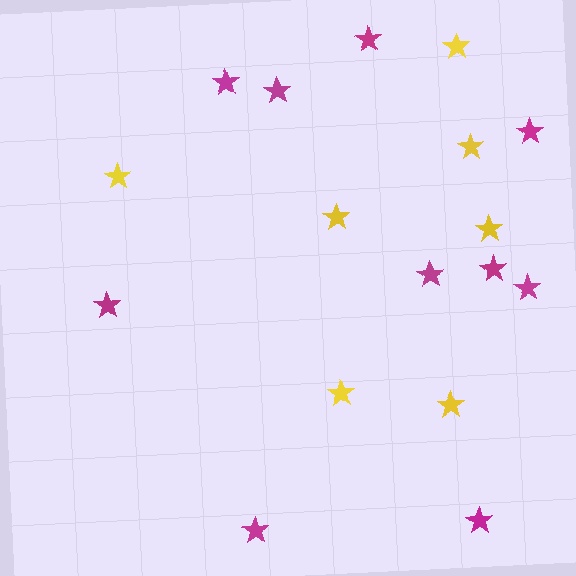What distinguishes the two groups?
There are 2 groups: one group of yellow stars (7) and one group of magenta stars (10).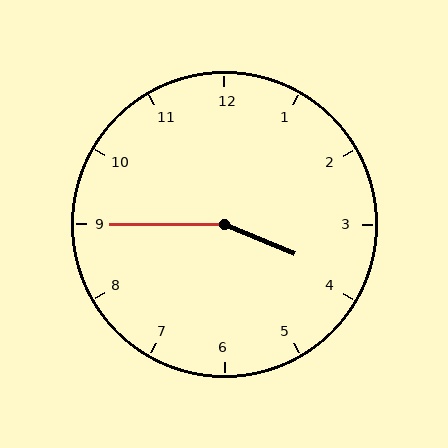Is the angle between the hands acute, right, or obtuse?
It is obtuse.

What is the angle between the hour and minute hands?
Approximately 158 degrees.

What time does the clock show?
3:45.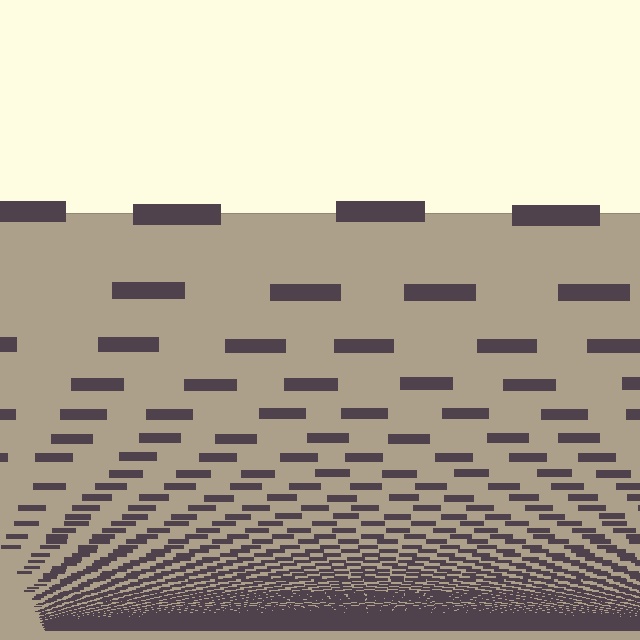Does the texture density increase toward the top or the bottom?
Density increases toward the bottom.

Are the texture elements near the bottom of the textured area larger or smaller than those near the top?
Smaller. The gradient is inverted — elements near the bottom are smaller and denser.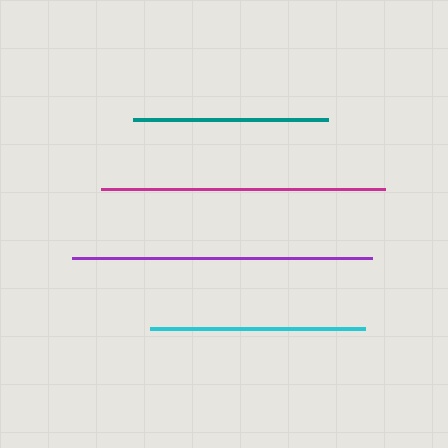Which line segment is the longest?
The purple line is the longest at approximately 300 pixels.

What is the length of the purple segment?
The purple segment is approximately 300 pixels long.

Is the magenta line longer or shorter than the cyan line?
The magenta line is longer than the cyan line.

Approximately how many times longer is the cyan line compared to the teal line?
The cyan line is approximately 1.1 times the length of the teal line.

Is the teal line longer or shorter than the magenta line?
The magenta line is longer than the teal line.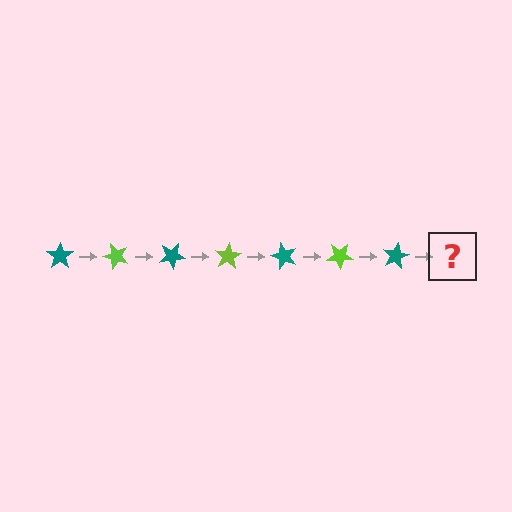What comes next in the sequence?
The next element should be a lime star, rotated 350 degrees from the start.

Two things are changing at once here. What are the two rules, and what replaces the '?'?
The two rules are that it rotates 50 degrees each step and the color cycles through teal and lime. The '?' should be a lime star, rotated 350 degrees from the start.